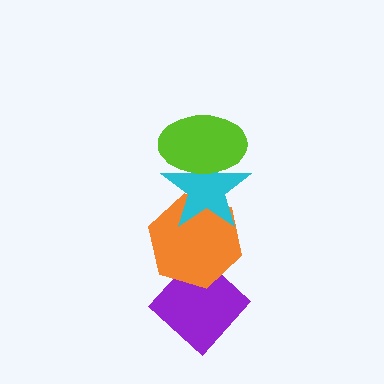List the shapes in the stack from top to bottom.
From top to bottom: the lime ellipse, the cyan star, the orange hexagon, the purple diamond.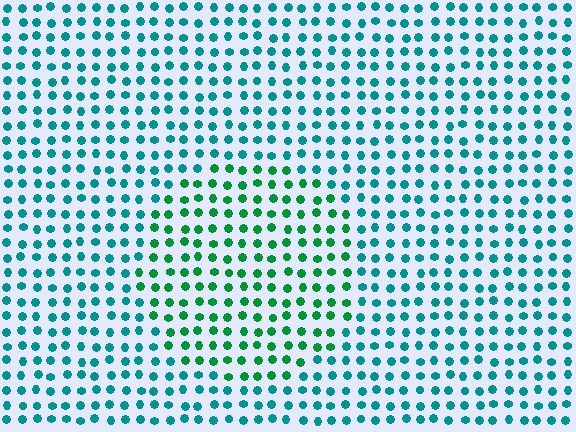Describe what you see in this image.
The image is filled with small teal elements in a uniform arrangement. A circle-shaped region is visible where the elements are tinted to a slightly different hue, forming a subtle color boundary.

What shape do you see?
I see a circle.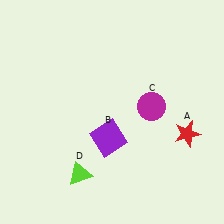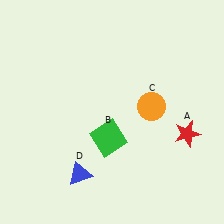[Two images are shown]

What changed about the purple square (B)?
In Image 1, B is purple. In Image 2, it changed to green.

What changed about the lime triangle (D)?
In Image 1, D is lime. In Image 2, it changed to blue.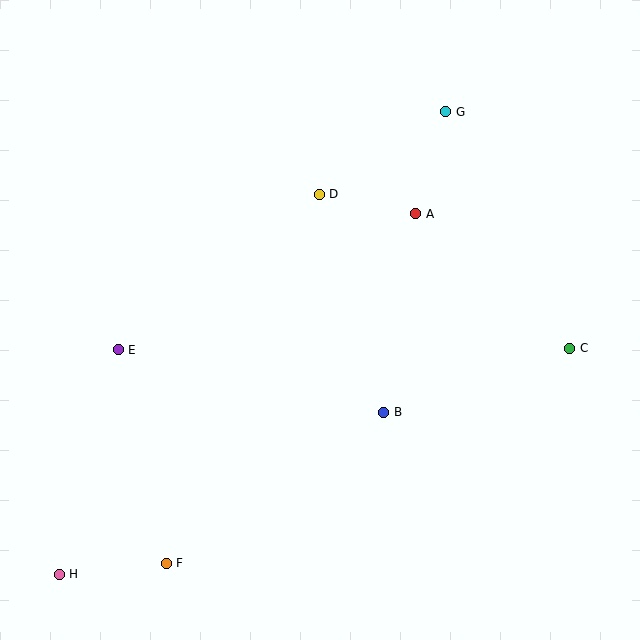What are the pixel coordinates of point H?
Point H is at (59, 574).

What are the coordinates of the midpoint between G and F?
The midpoint between G and F is at (306, 338).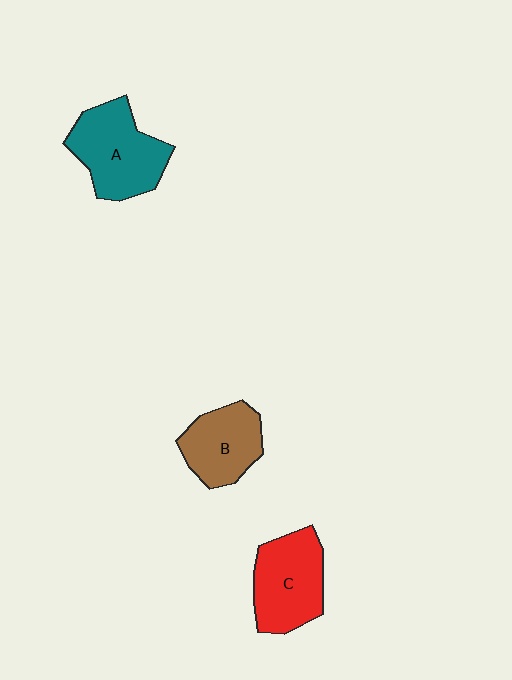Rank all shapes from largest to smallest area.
From largest to smallest: A (teal), C (red), B (brown).